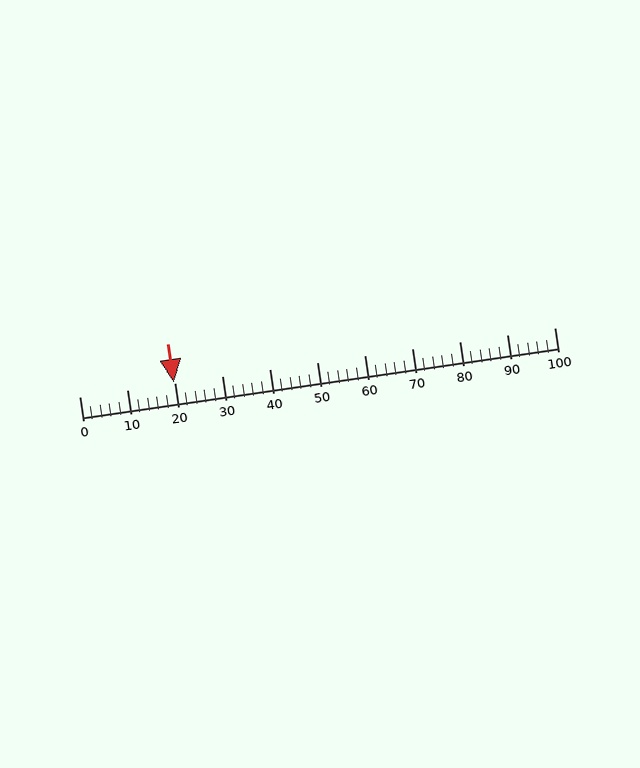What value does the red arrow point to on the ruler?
The red arrow points to approximately 20.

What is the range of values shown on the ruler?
The ruler shows values from 0 to 100.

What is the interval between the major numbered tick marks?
The major tick marks are spaced 10 units apart.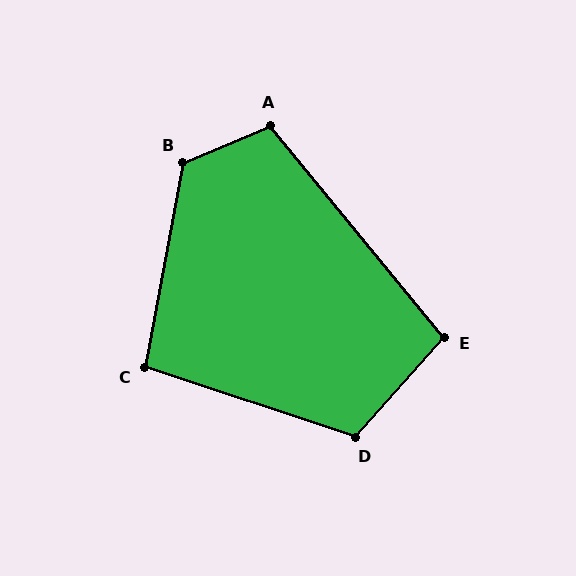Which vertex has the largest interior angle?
B, at approximately 124 degrees.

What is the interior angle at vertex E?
Approximately 99 degrees (obtuse).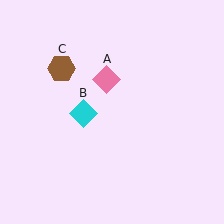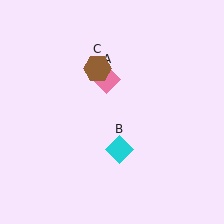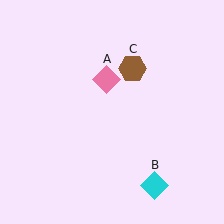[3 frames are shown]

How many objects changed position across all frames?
2 objects changed position: cyan diamond (object B), brown hexagon (object C).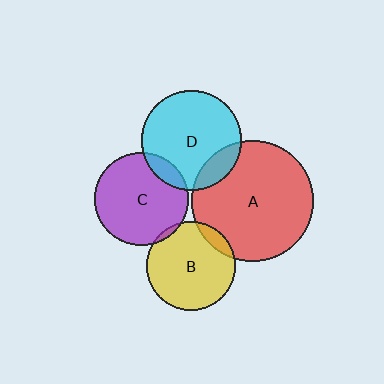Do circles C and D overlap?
Yes.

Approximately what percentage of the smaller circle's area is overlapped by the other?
Approximately 10%.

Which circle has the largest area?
Circle A (red).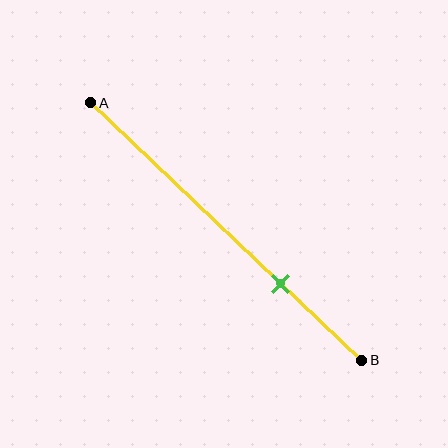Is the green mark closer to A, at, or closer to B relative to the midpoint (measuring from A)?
The green mark is closer to point B than the midpoint of segment AB.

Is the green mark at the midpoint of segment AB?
No, the mark is at about 70% from A, not at the 50% midpoint.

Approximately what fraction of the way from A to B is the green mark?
The green mark is approximately 70% of the way from A to B.